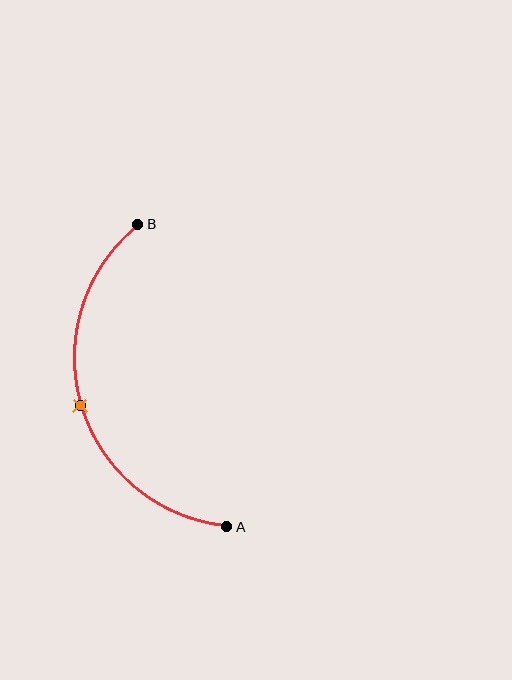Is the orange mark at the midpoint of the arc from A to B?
Yes. The orange mark lies on the arc at equal arc-length from both A and B — it is the arc midpoint.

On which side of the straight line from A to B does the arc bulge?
The arc bulges to the left of the straight line connecting A and B.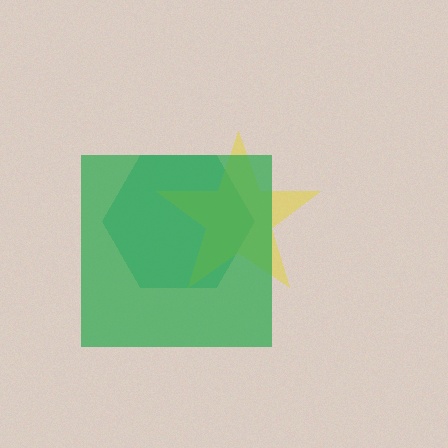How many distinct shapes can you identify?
There are 3 distinct shapes: a teal hexagon, a yellow star, a green square.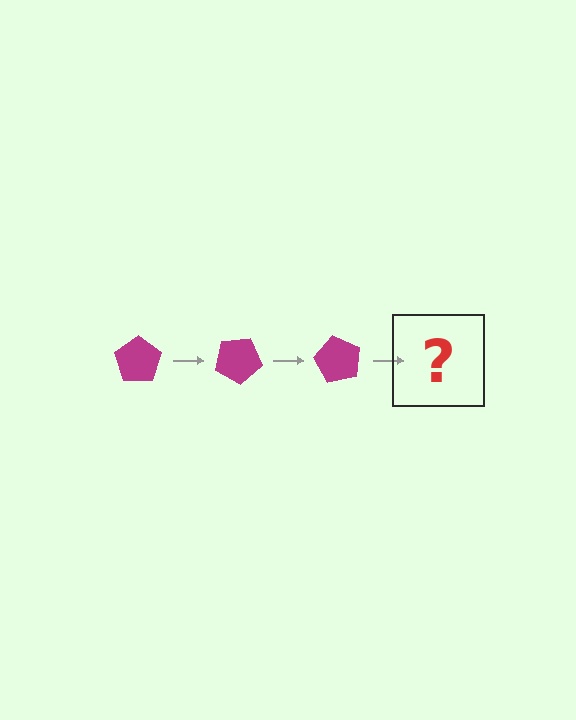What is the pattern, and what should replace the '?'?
The pattern is that the pentagon rotates 30 degrees each step. The '?' should be a magenta pentagon rotated 90 degrees.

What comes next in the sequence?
The next element should be a magenta pentagon rotated 90 degrees.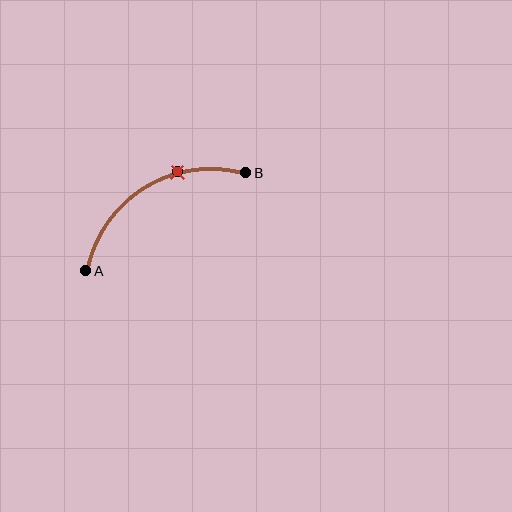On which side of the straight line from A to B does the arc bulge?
The arc bulges above the straight line connecting A and B.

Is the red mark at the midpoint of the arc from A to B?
No. The red mark lies on the arc but is closer to endpoint B. The arc midpoint would be at the point on the curve equidistant along the arc from both A and B.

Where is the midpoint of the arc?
The arc midpoint is the point on the curve farthest from the straight line joining A and B. It sits above that line.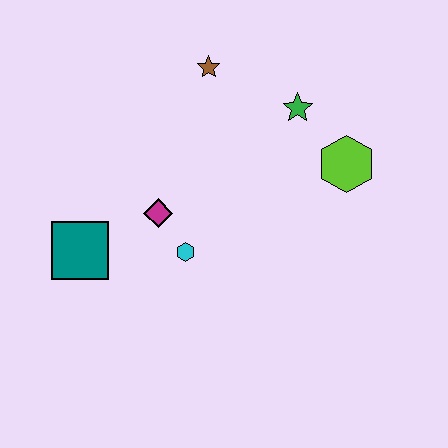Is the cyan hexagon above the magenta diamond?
No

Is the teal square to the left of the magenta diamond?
Yes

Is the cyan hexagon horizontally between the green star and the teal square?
Yes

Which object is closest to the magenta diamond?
The cyan hexagon is closest to the magenta diamond.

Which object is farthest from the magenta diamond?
The lime hexagon is farthest from the magenta diamond.